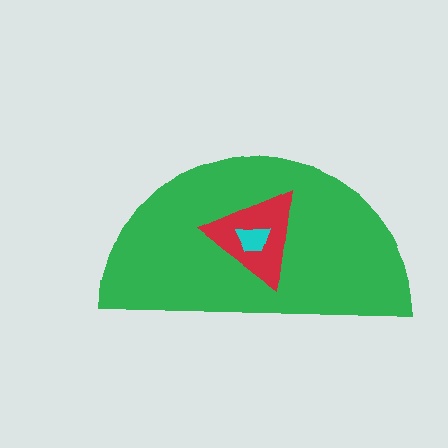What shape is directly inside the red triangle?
The cyan trapezoid.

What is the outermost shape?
The green semicircle.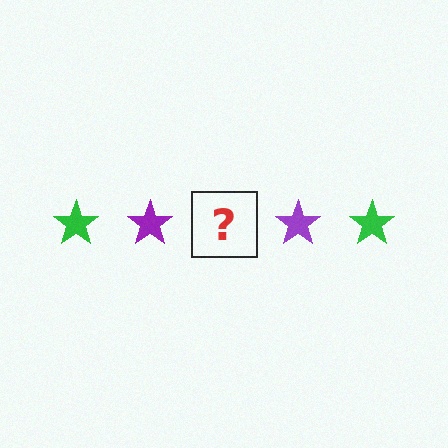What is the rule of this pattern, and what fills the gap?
The rule is that the pattern cycles through green, purple stars. The gap should be filled with a green star.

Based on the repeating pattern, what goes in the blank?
The blank should be a green star.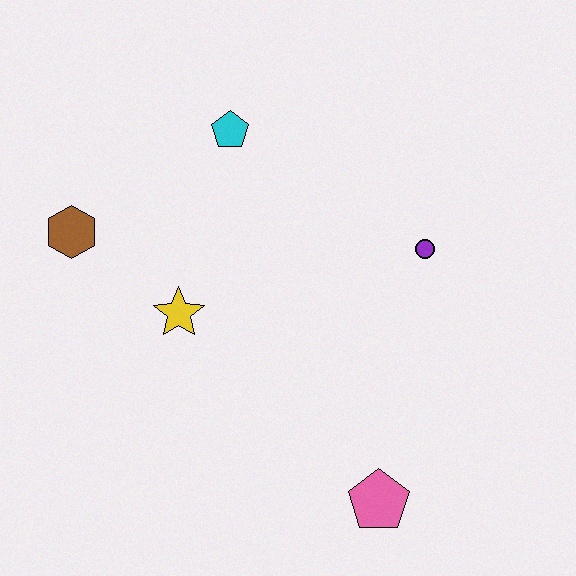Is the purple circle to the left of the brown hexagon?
No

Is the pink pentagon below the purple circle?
Yes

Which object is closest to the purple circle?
The cyan pentagon is closest to the purple circle.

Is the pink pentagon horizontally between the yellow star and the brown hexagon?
No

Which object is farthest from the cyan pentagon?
The pink pentagon is farthest from the cyan pentagon.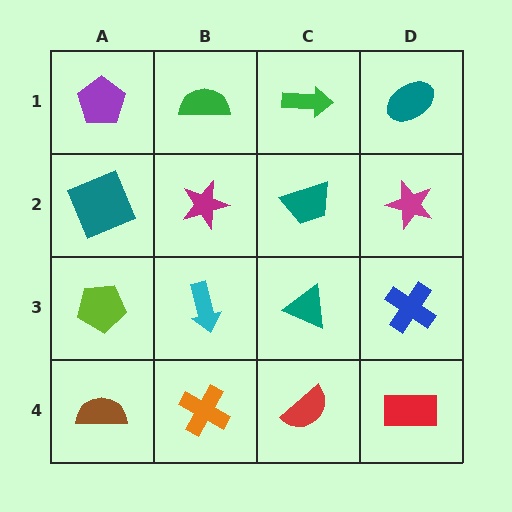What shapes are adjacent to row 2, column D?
A teal ellipse (row 1, column D), a blue cross (row 3, column D), a teal trapezoid (row 2, column C).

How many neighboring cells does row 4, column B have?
3.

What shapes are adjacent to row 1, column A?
A teal square (row 2, column A), a green semicircle (row 1, column B).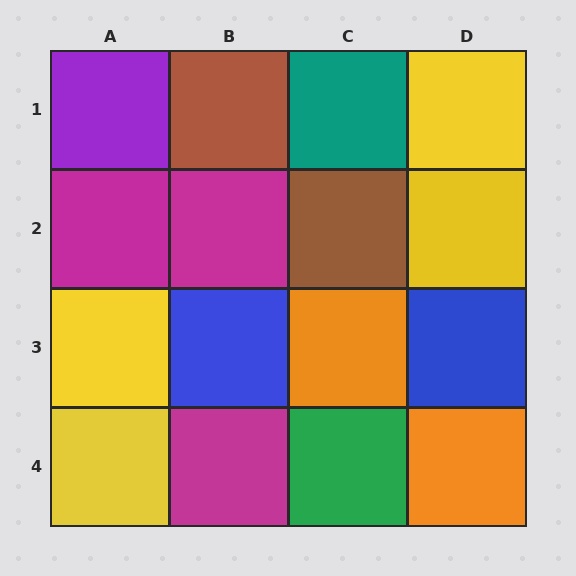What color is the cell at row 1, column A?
Purple.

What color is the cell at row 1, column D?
Yellow.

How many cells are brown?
2 cells are brown.